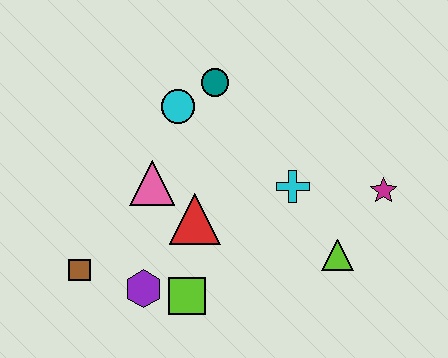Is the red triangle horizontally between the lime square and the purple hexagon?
No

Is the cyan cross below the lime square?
No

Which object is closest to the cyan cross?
The lime triangle is closest to the cyan cross.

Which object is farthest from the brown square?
The magenta star is farthest from the brown square.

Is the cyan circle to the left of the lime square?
Yes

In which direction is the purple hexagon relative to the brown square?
The purple hexagon is to the right of the brown square.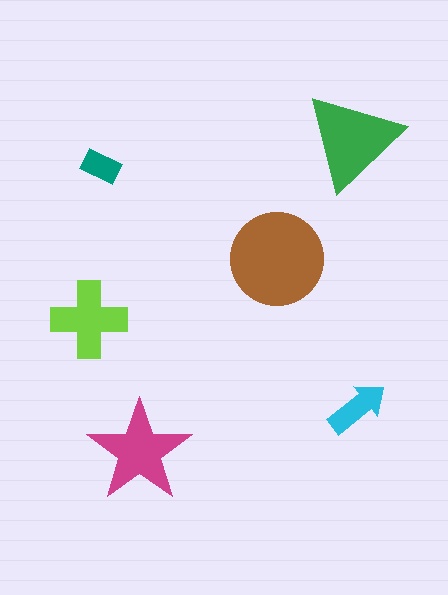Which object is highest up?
The green triangle is topmost.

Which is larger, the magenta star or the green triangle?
The green triangle.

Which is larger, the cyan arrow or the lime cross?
The lime cross.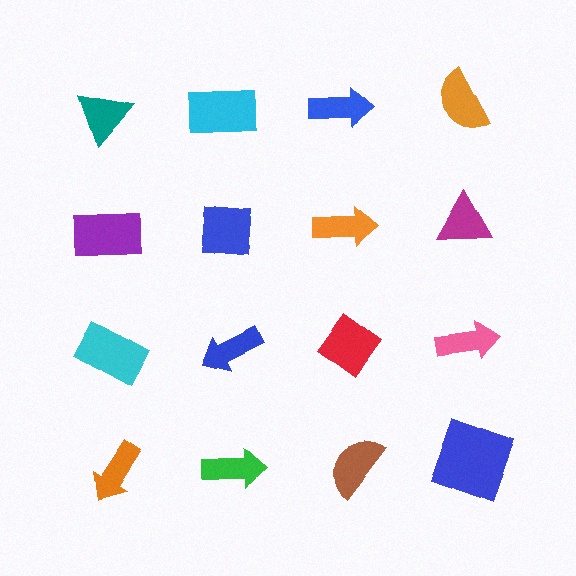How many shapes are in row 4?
4 shapes.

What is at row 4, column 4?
A blue square.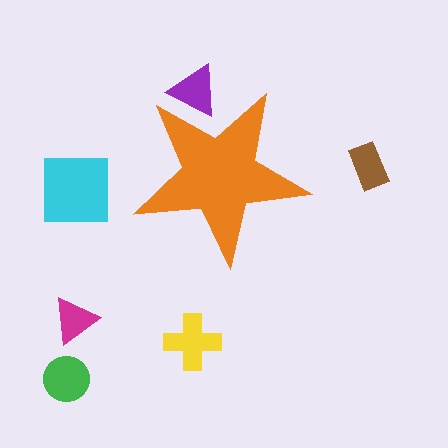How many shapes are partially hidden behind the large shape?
1 shape is partially hidden.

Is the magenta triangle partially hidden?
No, the magenta triangle is fully visible.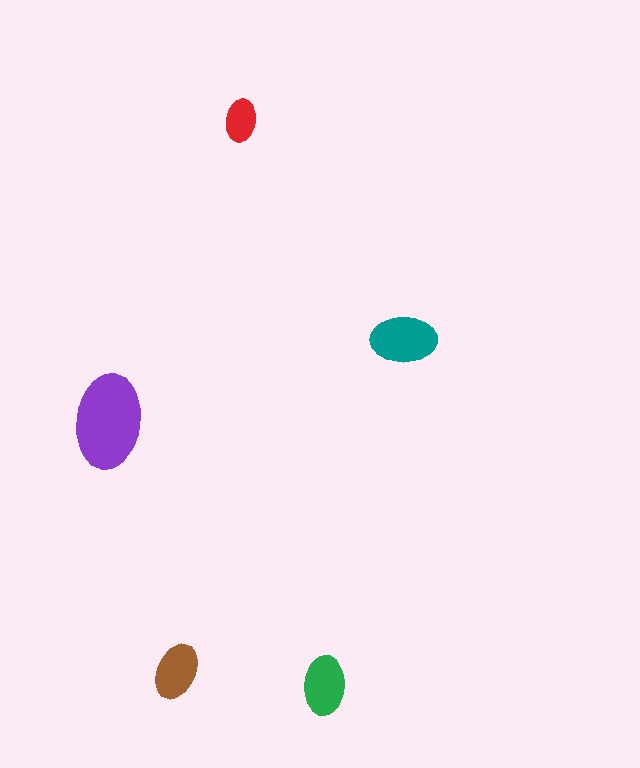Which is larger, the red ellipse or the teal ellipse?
The teal one.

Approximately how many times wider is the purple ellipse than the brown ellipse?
About 1.5 times wider.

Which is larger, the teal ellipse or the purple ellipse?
The purple one.